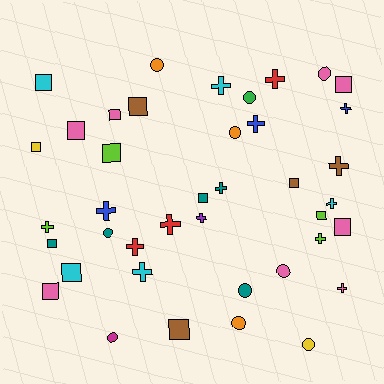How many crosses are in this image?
There are 15 crosses.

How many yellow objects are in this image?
There are 2 yellow objects.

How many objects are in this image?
There are 40 objects.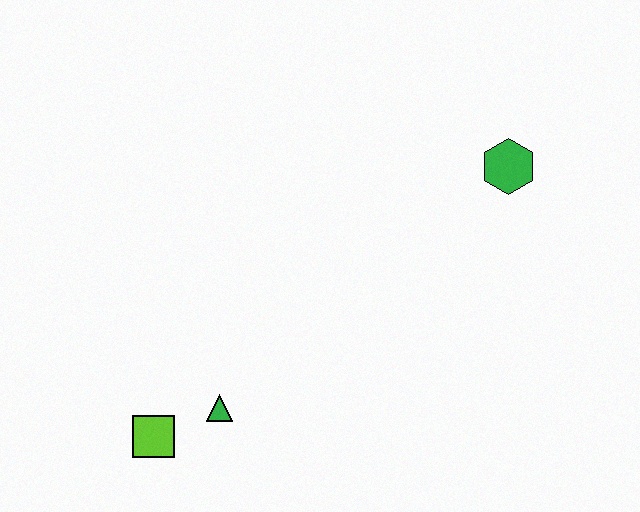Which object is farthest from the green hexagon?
The lime square is farthest from the green hexagon.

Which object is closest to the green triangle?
The lime square is closest to the green triangle.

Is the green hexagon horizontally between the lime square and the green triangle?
No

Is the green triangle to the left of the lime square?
No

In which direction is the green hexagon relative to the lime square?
The green hexagon is to the right of the lime square.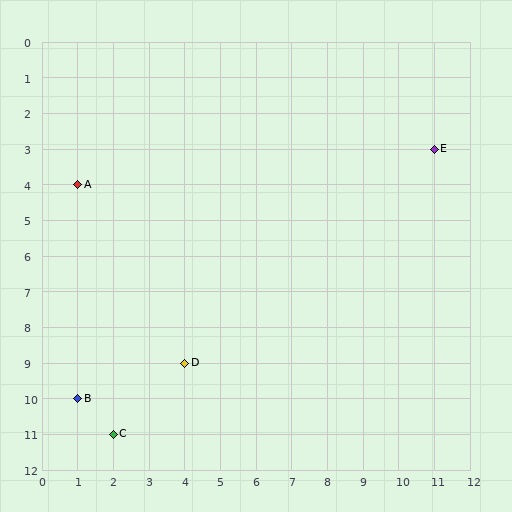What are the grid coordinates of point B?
Point B is at grid coordinates (1, 10).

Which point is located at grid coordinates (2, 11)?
Point C is at (2, 11).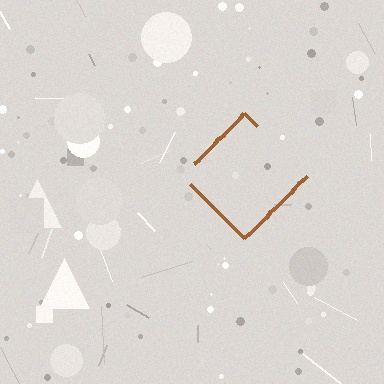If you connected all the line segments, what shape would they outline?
They would outline a diamond.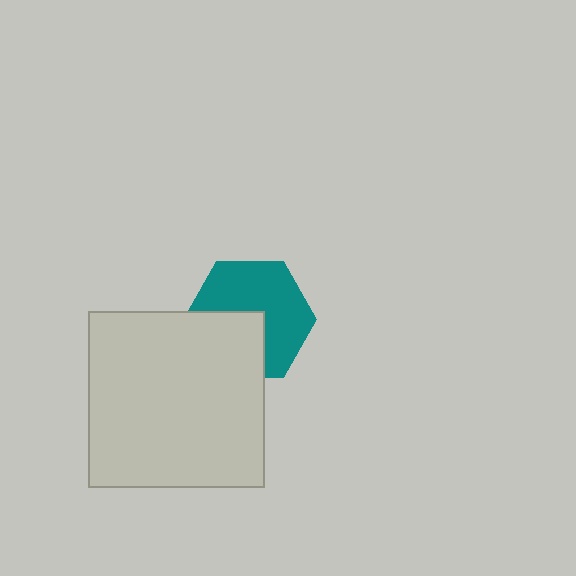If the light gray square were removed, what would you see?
You would see the complete teal hexagon.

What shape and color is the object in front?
The object in front is a light gray square.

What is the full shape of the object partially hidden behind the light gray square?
The partially hidden object is a teal hexagon.